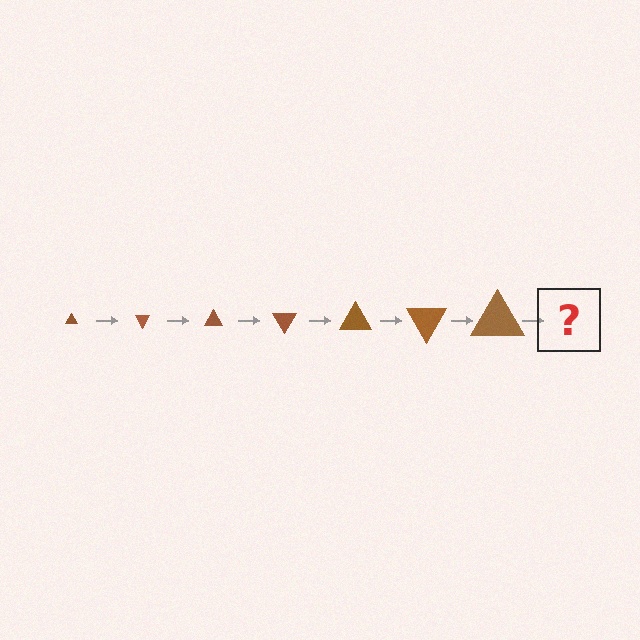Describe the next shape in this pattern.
It should be a triangle, larger than the previous one and rotated 420 degrees from the start.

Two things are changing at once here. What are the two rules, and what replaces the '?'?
The two rules are that the triangle grows larger each step and it rotates 60 degrees each step. The '?' should be a triangle, larger than the previous one and rotated 420 degrees from the start.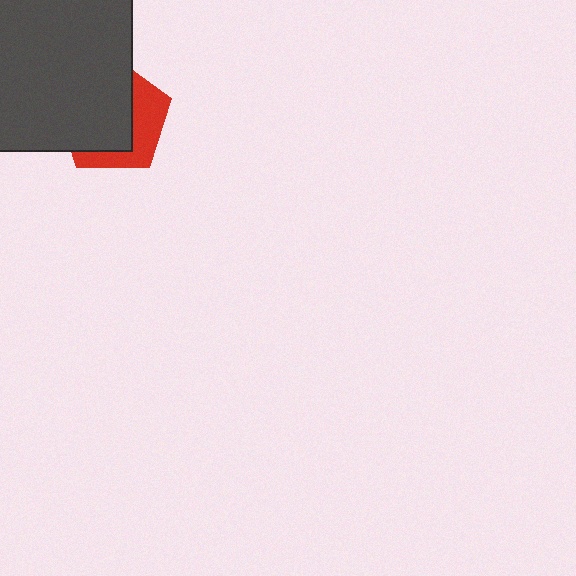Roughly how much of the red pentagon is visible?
A small part of it is visible (roughly 37%).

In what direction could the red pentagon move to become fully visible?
The red pentagon could move right. That would shift it out from behind the dark gray rectangle entirely.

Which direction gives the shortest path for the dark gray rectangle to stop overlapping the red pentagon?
Moving left gives the shortest separation.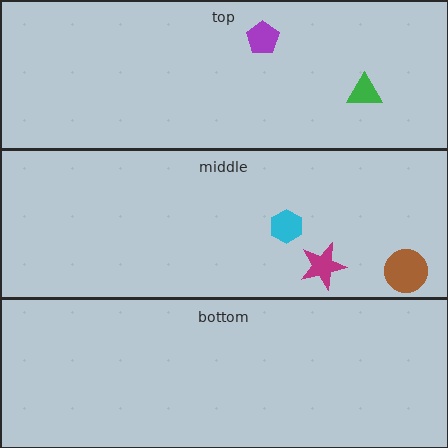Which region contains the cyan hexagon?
The middle region.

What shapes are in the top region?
The green triangle, the purple pentagon.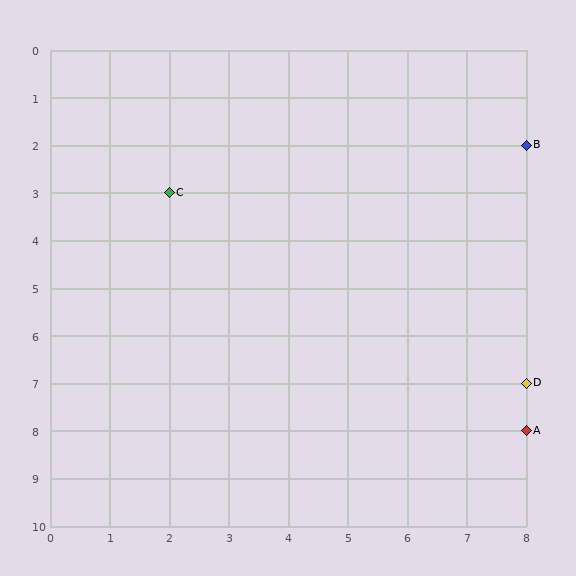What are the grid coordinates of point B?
Point B is at grid coordinates (8, 2).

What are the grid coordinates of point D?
Point D is at grid coordinates (8, 7).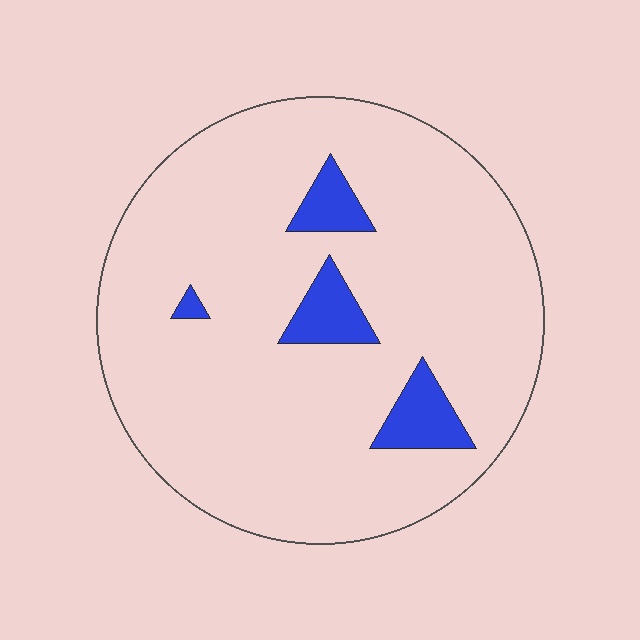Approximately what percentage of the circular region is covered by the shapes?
Approximately 10%.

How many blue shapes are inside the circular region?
4.